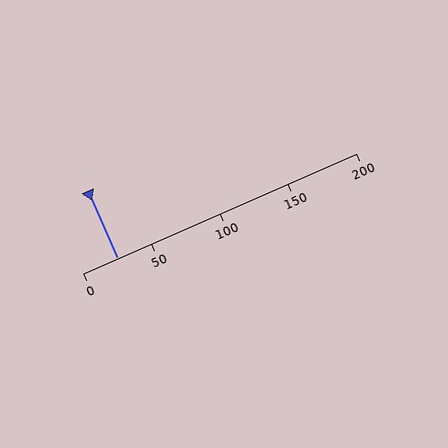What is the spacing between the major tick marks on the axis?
The major ticks are spaced 50 apart.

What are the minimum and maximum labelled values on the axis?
The axis runs from 0 to 200.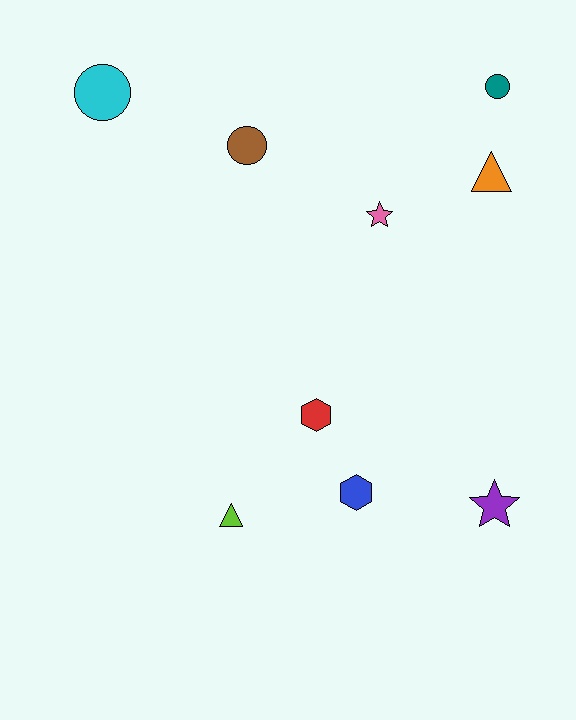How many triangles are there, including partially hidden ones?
There are 2 triangles.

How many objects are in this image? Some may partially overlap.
There are 9 objects.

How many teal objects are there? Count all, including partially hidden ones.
There is 1 teal object.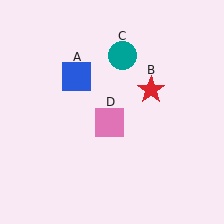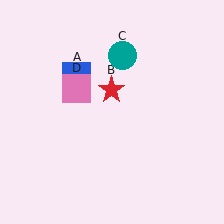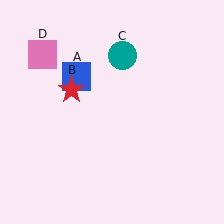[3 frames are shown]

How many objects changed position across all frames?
2 objects changed position: red star (object B), pink square (object D).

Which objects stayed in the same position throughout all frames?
Blue square (object A) and teal circle (object C) remained stationary.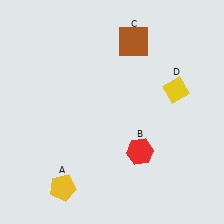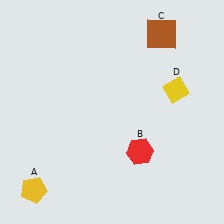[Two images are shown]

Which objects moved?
The objects that moved are: the yellow pentagon (A), the brown square (C).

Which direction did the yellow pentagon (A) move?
The yellow pentagon (A) moved left.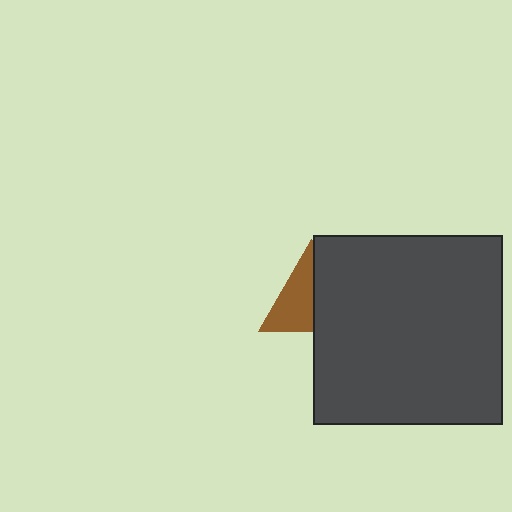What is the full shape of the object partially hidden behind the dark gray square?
The partially hidden object is a brown triangle.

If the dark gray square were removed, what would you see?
You would see the complete brown triangle.